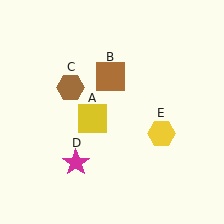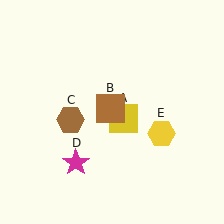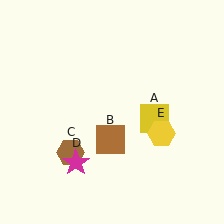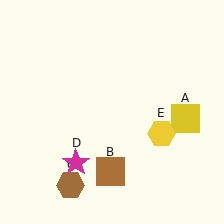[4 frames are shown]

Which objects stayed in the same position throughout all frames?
Magenta star (object D) and yellow hexagon (object E) remained stationary.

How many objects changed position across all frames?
3 objects changed position: yellow square (object A), brown square (object B), brown hexagon (object C).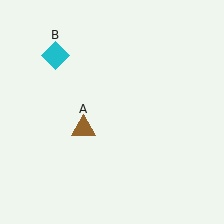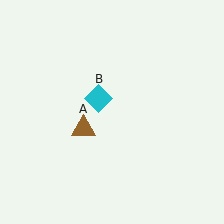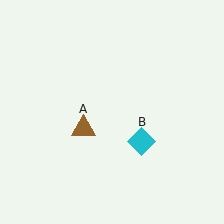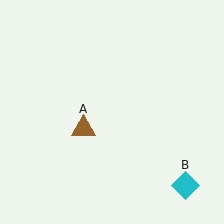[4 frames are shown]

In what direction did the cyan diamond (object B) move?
The cyan diamond (object B) moved down and to the right.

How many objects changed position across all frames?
1 object changed position: cyan diamond (object B).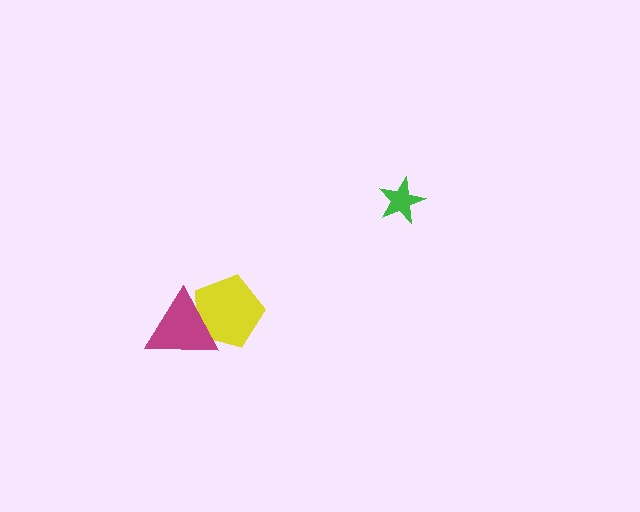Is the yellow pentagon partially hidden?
Yes, it is partially covered by another shape.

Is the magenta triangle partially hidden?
No, no other shape covers it.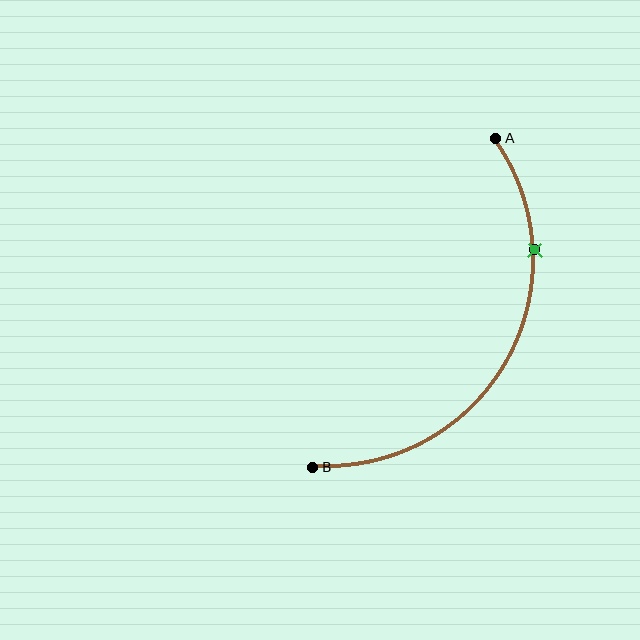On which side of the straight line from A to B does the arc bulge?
The arc bulges to the right of the straight line connecting A and B.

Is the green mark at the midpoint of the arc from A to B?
No. The green mark lies on the arc but is closer to endpoint A. The arc midpoint would be at the point on the curve equidistant along the arc from both A and B.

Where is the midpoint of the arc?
The arc midpoint is the point on the curve farthest from the straight line joining A and B. It sits to the right of that line.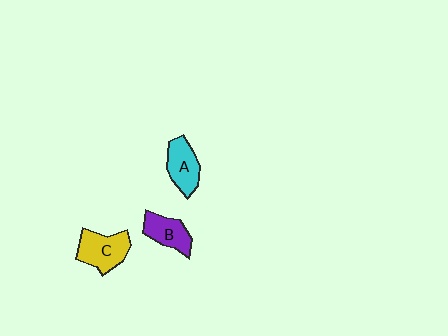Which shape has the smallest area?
Shape B (purple).